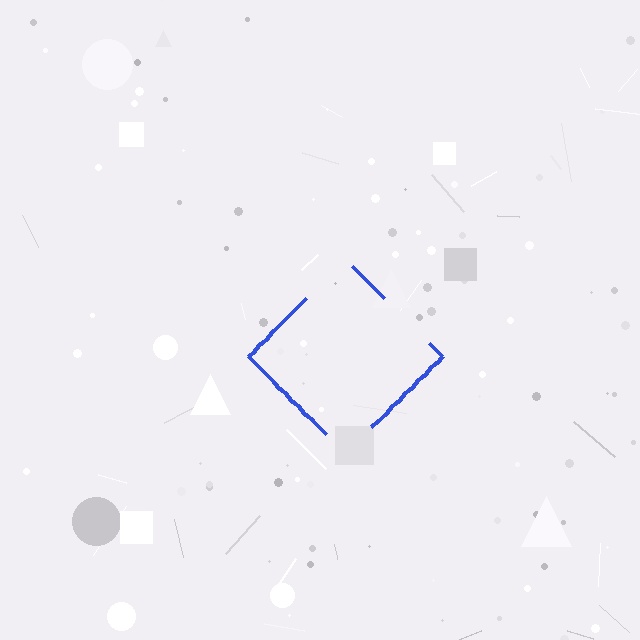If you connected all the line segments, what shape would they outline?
They would outline a diamond.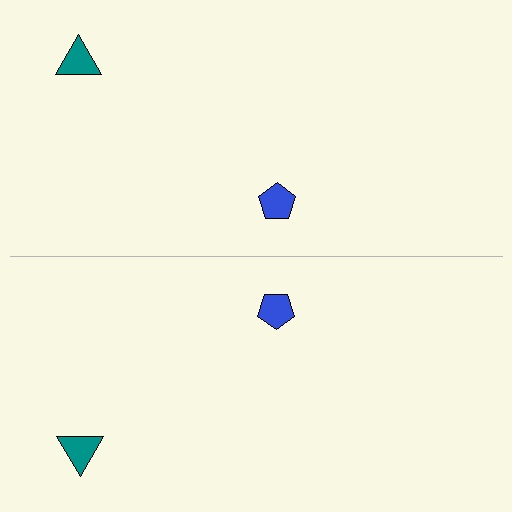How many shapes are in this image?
There are 4 shapes in this image.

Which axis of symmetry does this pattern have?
The pattern has a horizontal axis of symmetry running through the center of the image.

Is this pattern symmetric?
Yes, this pattern has bilateral (reflection) symmetry.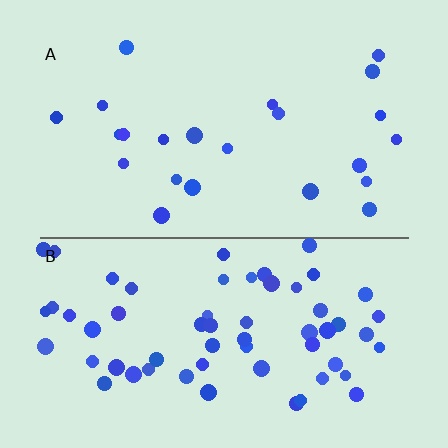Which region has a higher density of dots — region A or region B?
B (the bottom).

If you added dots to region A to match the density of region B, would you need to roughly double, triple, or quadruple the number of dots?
Approximately triple.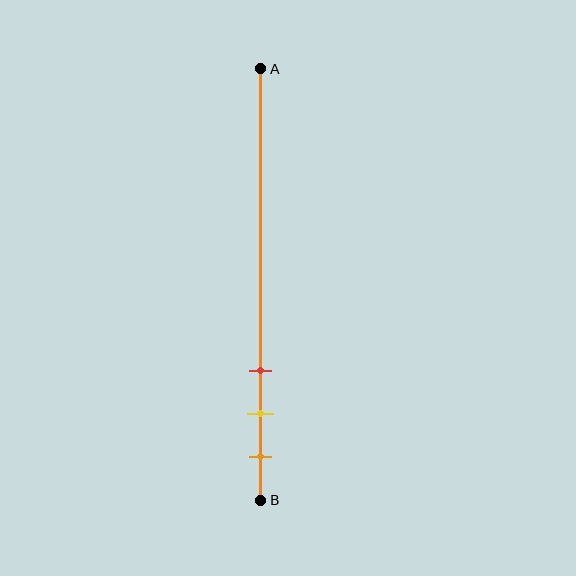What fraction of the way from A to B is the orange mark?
The orange mark is approximately 90% (0.9) of the way from A to B.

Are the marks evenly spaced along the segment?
Yes, the marks are approximately evenly spaced.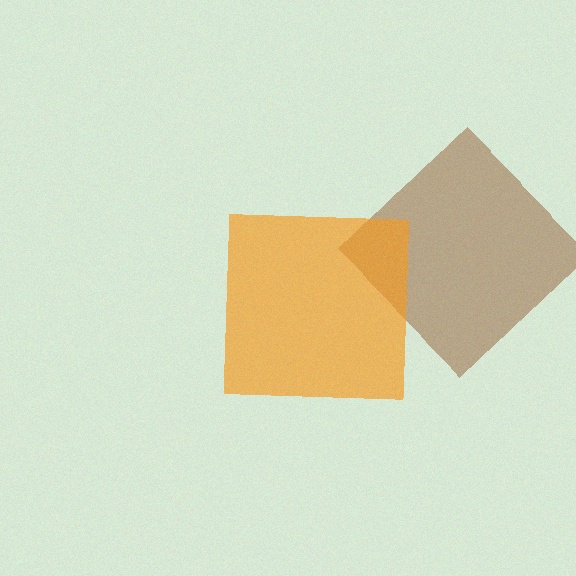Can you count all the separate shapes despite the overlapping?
Yes, there are 2 separate shapes.